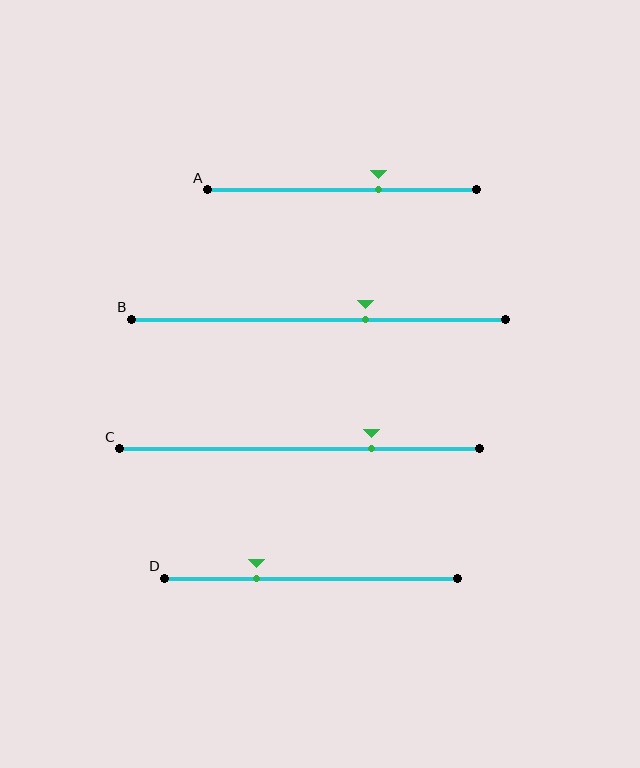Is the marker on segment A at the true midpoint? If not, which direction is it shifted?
No, the marker on segment A is shifted to the right by about 14% of the segment length.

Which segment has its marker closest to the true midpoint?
Segment B has its marker closest to the true midpoint.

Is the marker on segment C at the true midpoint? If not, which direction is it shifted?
No, the marker on segment C is shifted to the right by about 20% of the segment length.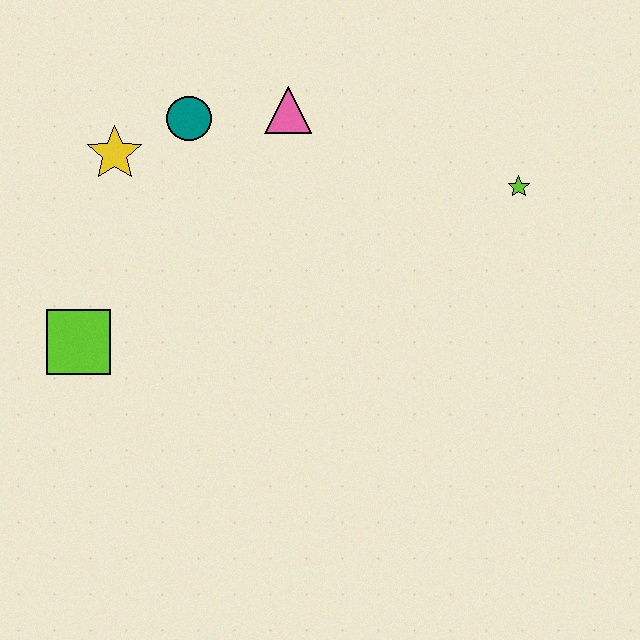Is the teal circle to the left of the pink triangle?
Yes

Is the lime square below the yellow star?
Yes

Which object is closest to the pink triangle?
The teal circle is closest to the pink triangle.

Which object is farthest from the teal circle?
The lime star is farthest from the teal circle.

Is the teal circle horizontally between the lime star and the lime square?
Yes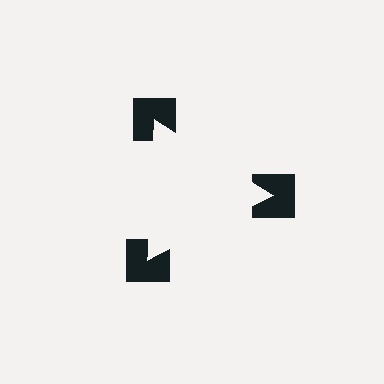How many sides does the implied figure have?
3 sides.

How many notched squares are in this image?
There are 3 — one at each vertex of the illusory triangle.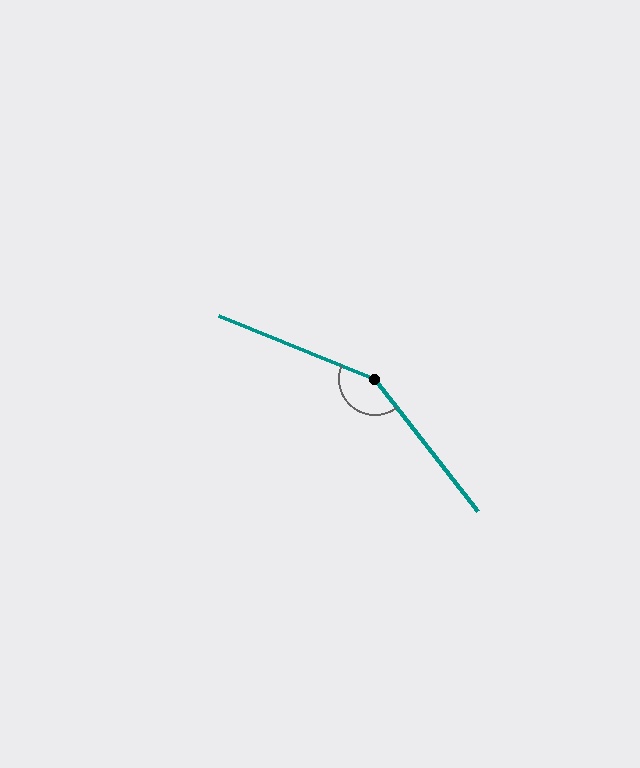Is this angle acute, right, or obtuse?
It is obtuse.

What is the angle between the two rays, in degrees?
Approximately 150 degrees.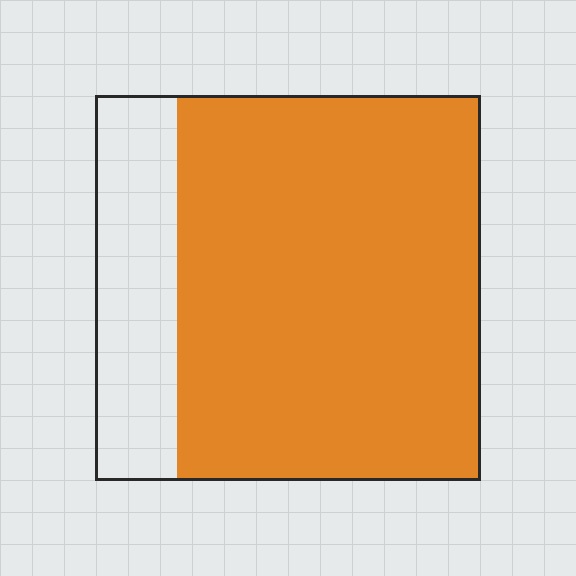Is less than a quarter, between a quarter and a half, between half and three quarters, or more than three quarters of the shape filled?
More than three quarters.